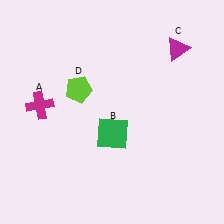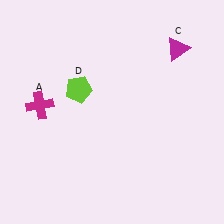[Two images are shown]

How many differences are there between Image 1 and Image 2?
There is 1 difference between the two images.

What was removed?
The green square (B) was removed in Image 2.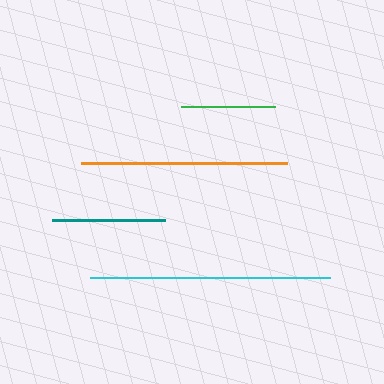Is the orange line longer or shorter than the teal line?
The orange line is longer than the teal line.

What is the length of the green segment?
The green segment is approximately 94 pixels long.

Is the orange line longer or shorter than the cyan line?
The cyan line is longer than the orange line.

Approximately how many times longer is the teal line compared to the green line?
The teal line is approximately 1.2 times the length of the green line.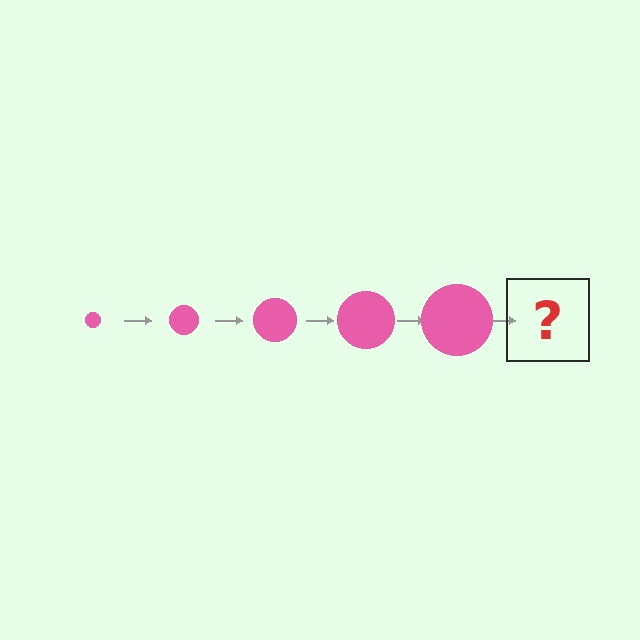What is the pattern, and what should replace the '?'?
The pattern is that the circle gets progressively larger each step. The '?' should be a pink circle, larger than the previous one.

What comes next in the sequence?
The next element should be a pink circle, larger than the previous one.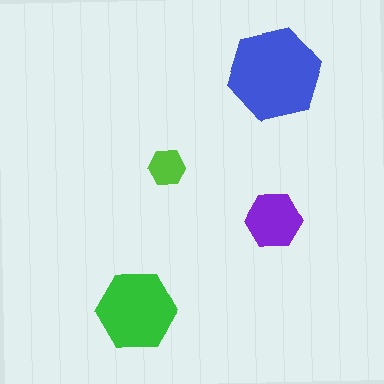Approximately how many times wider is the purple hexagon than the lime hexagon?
About 1.5 times wider.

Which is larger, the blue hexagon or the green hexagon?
The blue one.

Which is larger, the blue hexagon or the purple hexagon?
The blue one.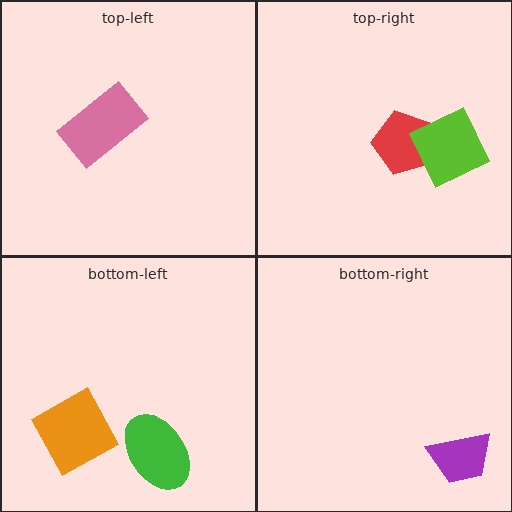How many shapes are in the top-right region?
2.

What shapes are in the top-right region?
The red pentagon, the lime diamond.